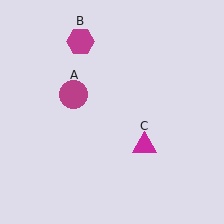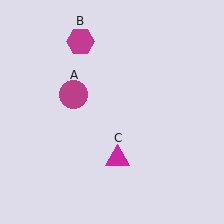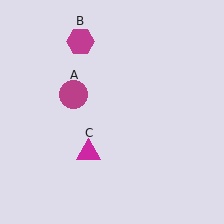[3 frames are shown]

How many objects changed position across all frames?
1 object changed position: magenta triangle (object C).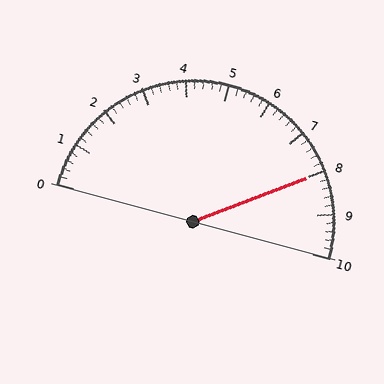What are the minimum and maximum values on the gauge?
The gauge ranges from 0 to 10.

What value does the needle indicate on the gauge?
The needle indicates approximately 8.0.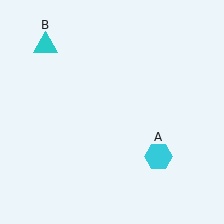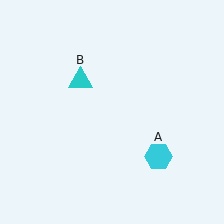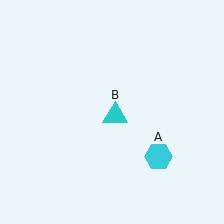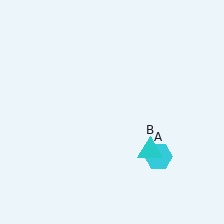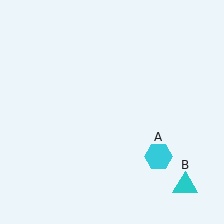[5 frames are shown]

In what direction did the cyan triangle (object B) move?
The cyan triangle (object B) moved down and to the right.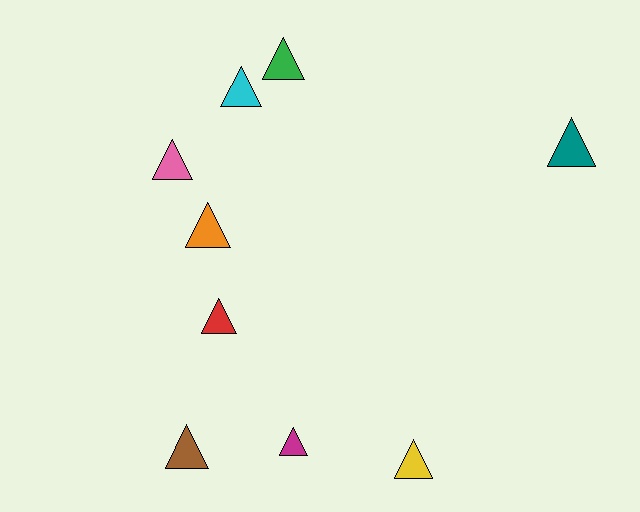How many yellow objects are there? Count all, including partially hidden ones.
There is 1 yellow object.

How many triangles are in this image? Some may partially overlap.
There are 9 triangles.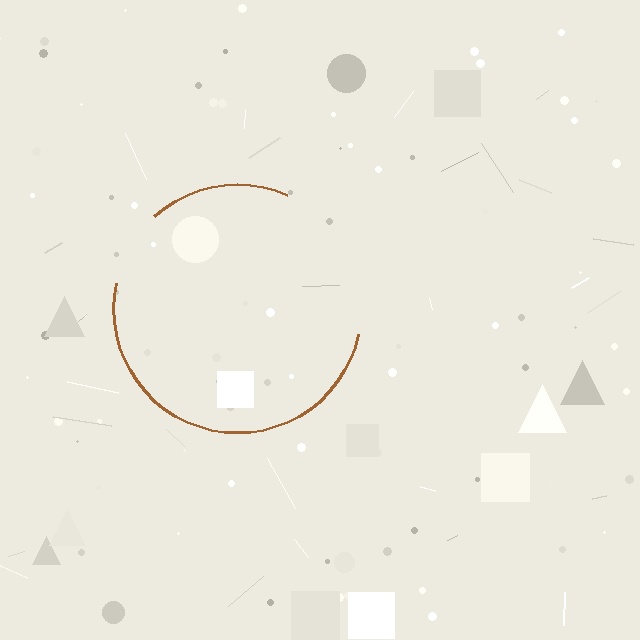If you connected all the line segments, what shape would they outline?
They would outline a circle.